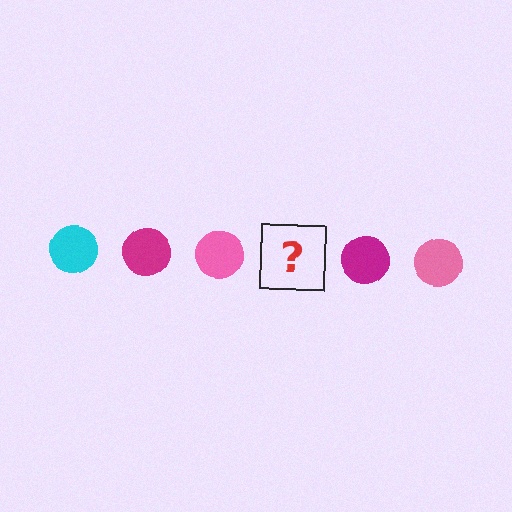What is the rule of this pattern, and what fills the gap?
The rule is that the pattern cycles through cyan, magenta, pink circles. The gap should be filled with a cyan circle.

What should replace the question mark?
The question mark should be replaced with a cyan circle.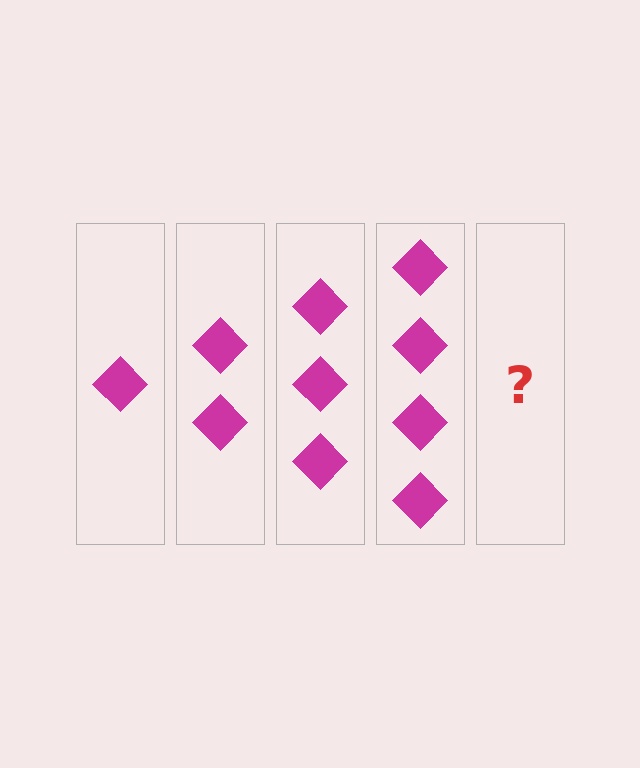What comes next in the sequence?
The next element should be 5 diamonds.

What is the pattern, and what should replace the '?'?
The pattern is that each step adds one more diamond. The '?' should be 5 diamonds.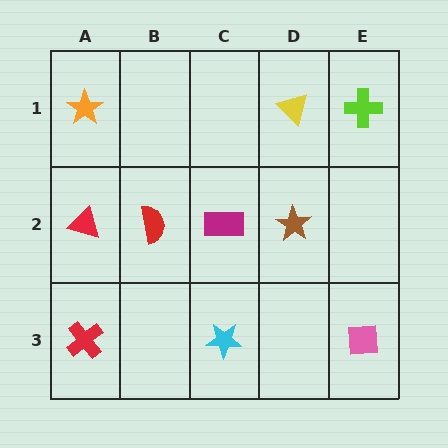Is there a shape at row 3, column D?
No, that cell is empty.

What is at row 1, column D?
A yellow triangle.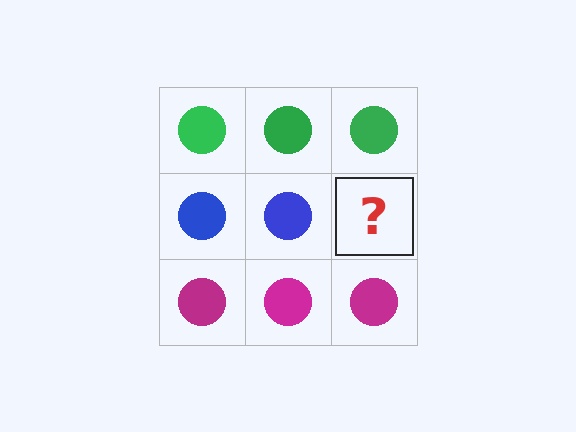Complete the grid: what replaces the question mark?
The question mark should be replaced with a blue circle.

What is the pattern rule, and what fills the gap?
The rule is that each row has a consistent color. The gap should be filled with a blue circle.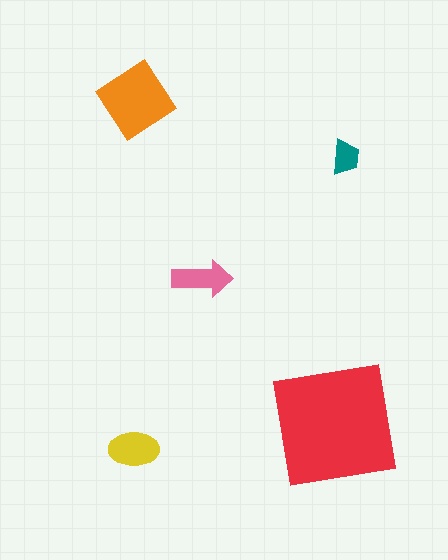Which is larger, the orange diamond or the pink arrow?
The orange diamond.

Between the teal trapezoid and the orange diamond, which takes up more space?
The orange diamond.